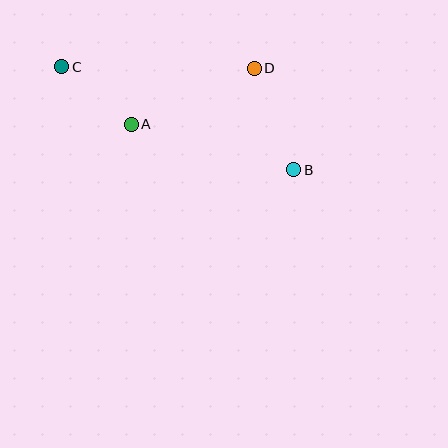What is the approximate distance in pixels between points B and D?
The distance between B and D is approximately 109 pixels.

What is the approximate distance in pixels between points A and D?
The distance between A and D is approximately 135 pixels.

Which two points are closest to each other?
Points A and C are closest to each other.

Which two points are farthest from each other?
Points B and C are farthest from each other.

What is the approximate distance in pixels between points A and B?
The distance between A and B is approximately 169 pixels.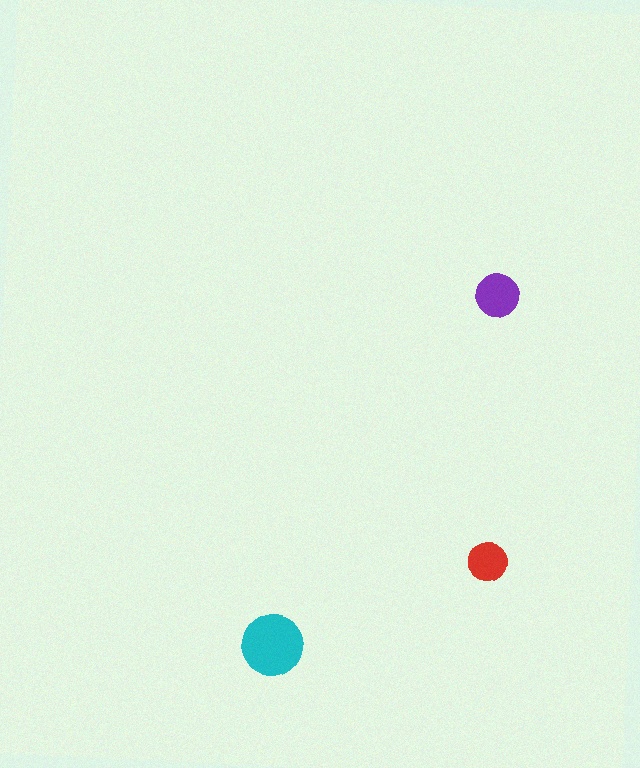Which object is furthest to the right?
The red circle is rightmost.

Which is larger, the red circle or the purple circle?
The purple one.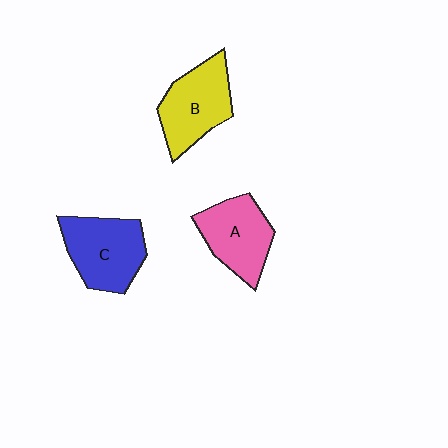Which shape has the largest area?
Shape C (blue).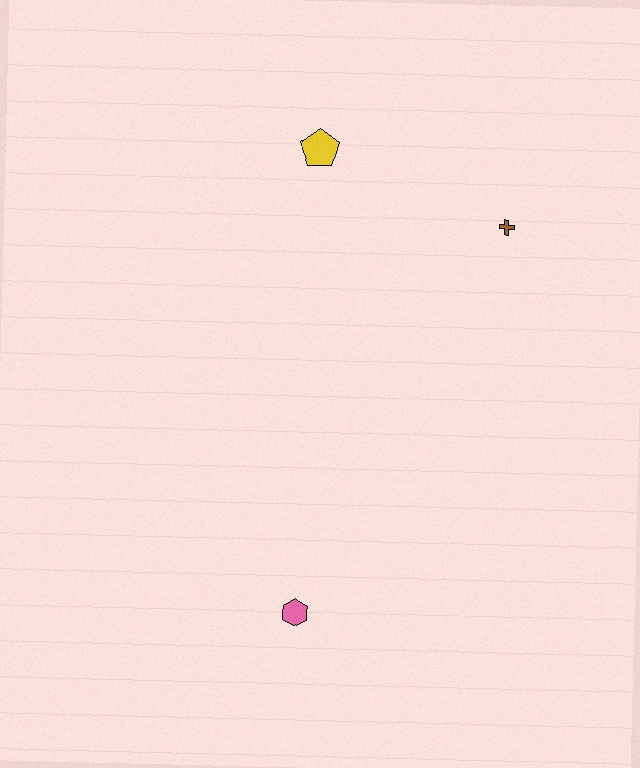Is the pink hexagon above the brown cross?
No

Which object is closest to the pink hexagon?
The brown cross is closest to the pink hexagon.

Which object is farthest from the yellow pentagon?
The pink hexagon is farthest from the yellow pentagon.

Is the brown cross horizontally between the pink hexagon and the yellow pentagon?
No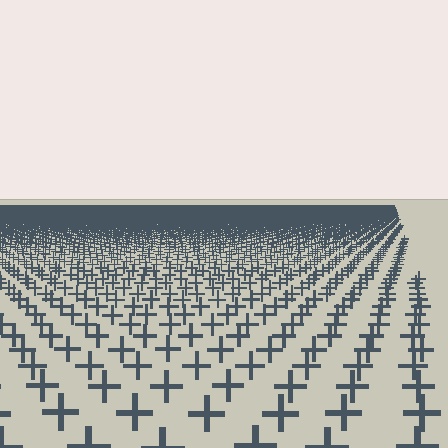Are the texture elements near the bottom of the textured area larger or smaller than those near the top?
Larger. Near the bottom, elements are closer to the viewer and appear at a bigger on-screen size.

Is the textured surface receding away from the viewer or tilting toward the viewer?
The surface is receding away from the viewer. Texture elements get smaller and denser toward the top.